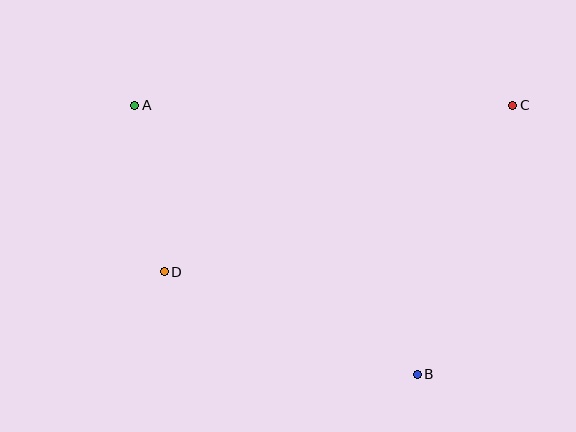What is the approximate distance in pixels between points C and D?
The distance between C and D is approximately 386 pixels.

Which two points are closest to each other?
Points A and D are closest to each other.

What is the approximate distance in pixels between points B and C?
The distance between B and C is approximately 286 pixels.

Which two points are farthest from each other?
Points A and B are farthest from each other.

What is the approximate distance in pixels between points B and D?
The distance between B and D is approximately 273 pixels.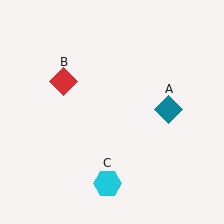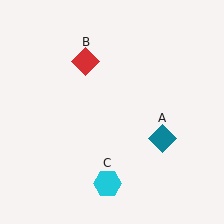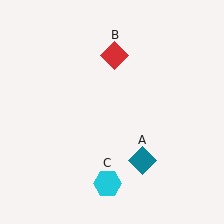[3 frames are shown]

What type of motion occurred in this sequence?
The teal diamond (object A), red diamond (object B) rotated clockwise around the center of the scene.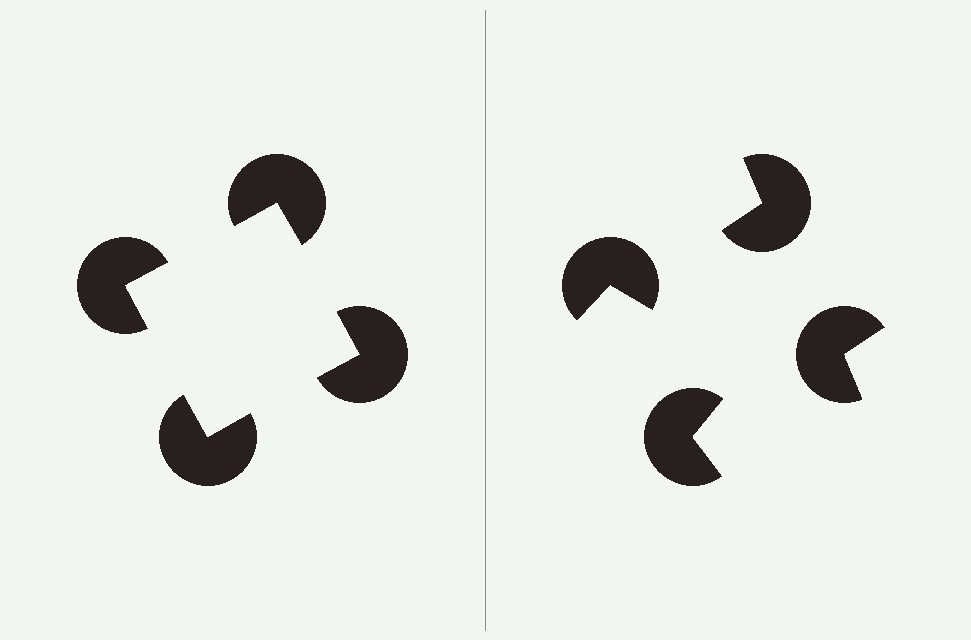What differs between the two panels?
The pac-man discs are positioned identically on both sides; only the wedge orientations differ. On the left they align to a square; on the right they are misaligned.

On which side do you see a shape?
An illusory square appears on the left side. On the right side the wedge cuts are rotated, so no coherent shape forms.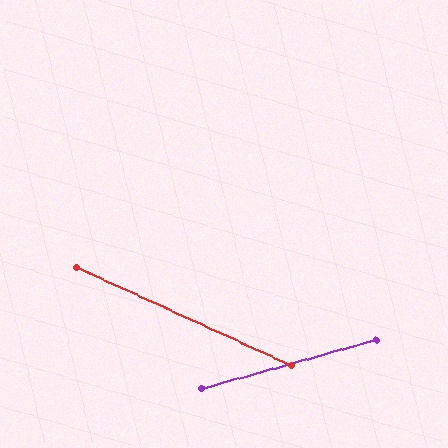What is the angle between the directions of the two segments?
Approximately 40 degrees.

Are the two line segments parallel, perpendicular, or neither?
Neither parallel nor perpendicular — they differ by about 40°.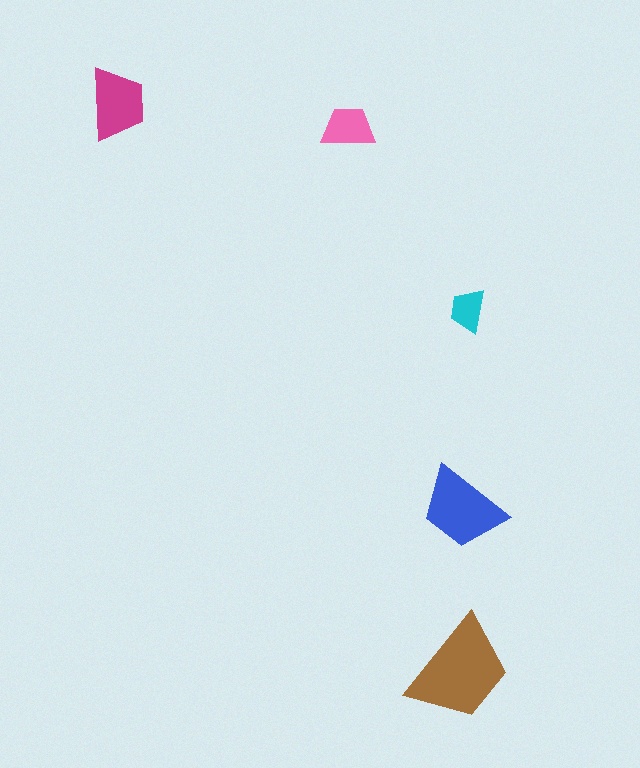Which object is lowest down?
The brown trapezoid is bottommost.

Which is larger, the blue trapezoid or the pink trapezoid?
The blue one.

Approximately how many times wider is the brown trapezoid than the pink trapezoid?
About 2 times wider.